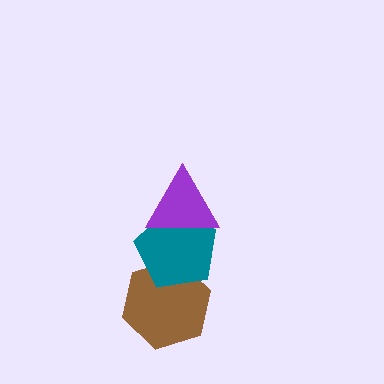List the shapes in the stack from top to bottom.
From top to bottom: the purple triangle, the teal pentagon, the brown hexagon.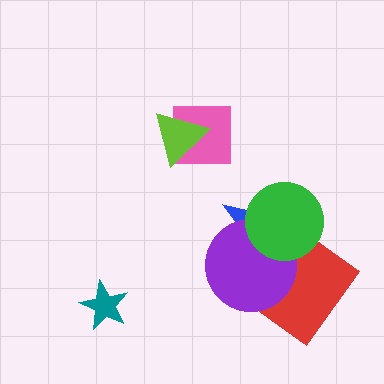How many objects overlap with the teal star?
0 objects overlap with the teal star.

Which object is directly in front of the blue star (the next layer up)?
The red diamond is directly in front of the blue star.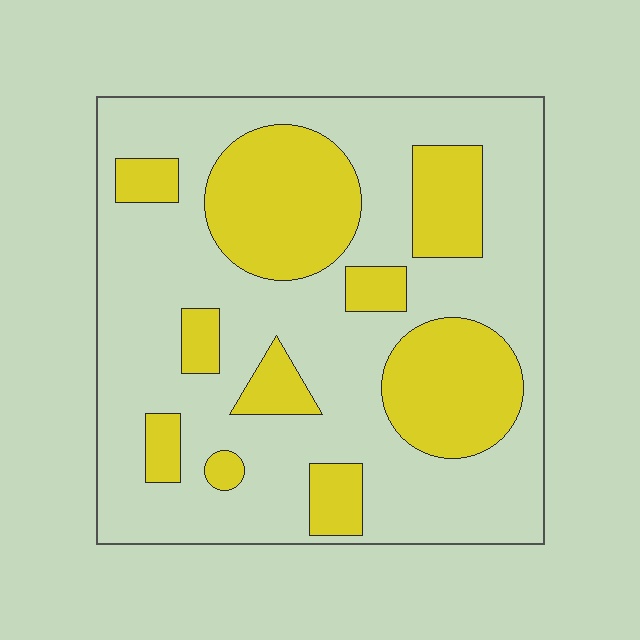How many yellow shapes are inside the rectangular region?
10.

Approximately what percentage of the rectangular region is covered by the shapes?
Approximately 30%.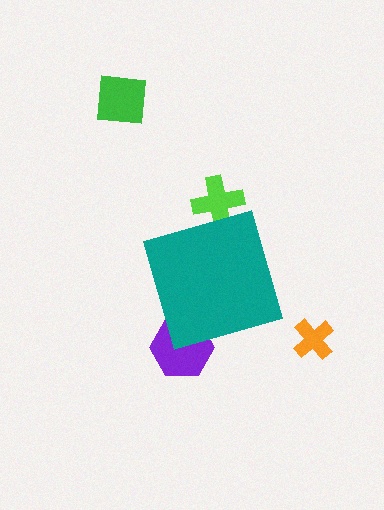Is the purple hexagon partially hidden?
Yes, the purple hexagon is partially hidden behind the teal diamond.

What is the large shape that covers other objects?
A teal diamond.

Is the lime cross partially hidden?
Yes, the lime cross is partially hidden behind the teal diamond.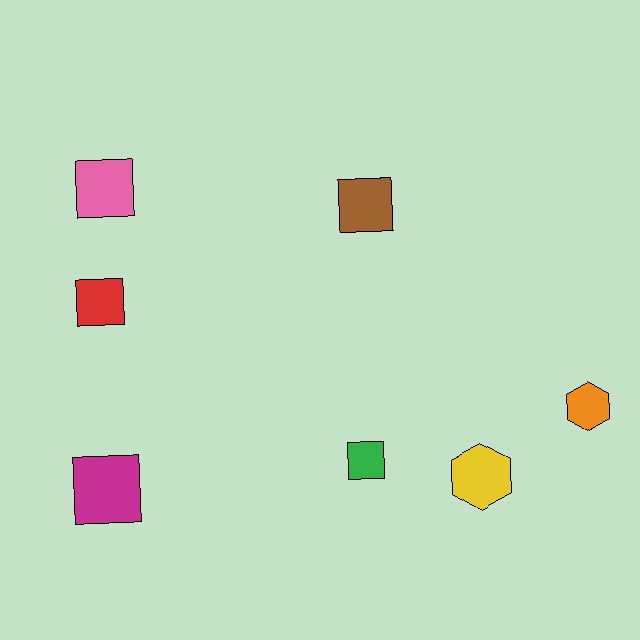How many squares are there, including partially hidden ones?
There are 5 squares.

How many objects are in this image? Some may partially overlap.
There are 7 objects.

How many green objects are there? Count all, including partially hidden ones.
There is 1 green object.